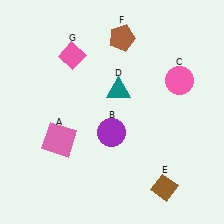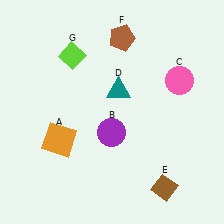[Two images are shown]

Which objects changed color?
A changed from pink to orange. G changed from pink to lime.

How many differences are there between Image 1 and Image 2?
There are 2 differences between the two images.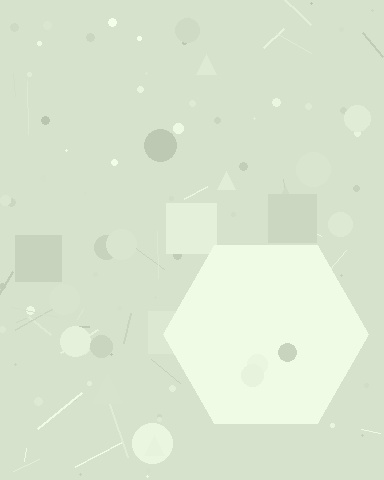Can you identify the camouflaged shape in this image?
The camouflaged shape is a hexagon.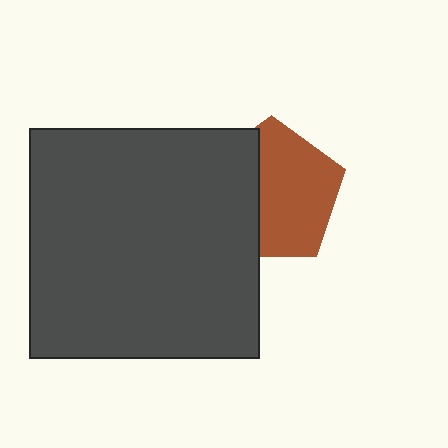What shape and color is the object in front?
The object in front is a dark gray square.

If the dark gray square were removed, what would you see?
You would see the complete brown pentagon.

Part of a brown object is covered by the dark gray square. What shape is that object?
It is a pentagon.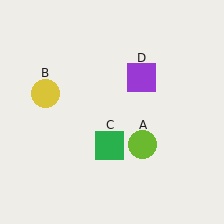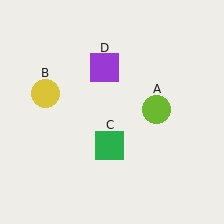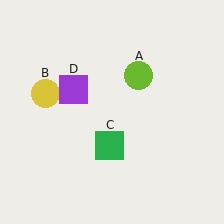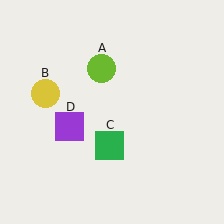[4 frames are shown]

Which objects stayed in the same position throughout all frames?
Yellow circle (object B) and green square (object C) remained stationary.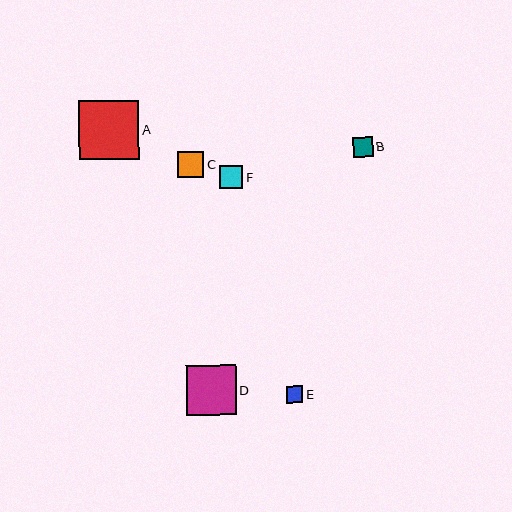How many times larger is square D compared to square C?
Square D is approximately 1.9 times the size of square C.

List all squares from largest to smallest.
From largest to smallest: A, D, C, F, B, E.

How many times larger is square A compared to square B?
Square A is approximately 3.0 times the size of square B.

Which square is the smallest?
Square E is the smallest with a size of approximately 16 pixels.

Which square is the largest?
Square A is the largest with a size of approximately 60 pixels.